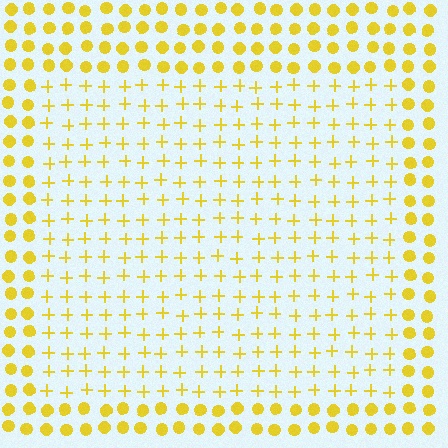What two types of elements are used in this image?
The image uses plus signs inside the rectangle region and circles outside it.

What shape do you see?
I see a rectangle.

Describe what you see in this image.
The image is filled with small yellow elements arranged in a uniform grid. A rectangle-shaped region contains plus signs, while the surrounding area contains circles. The boundary is defined purely by the change in element shape.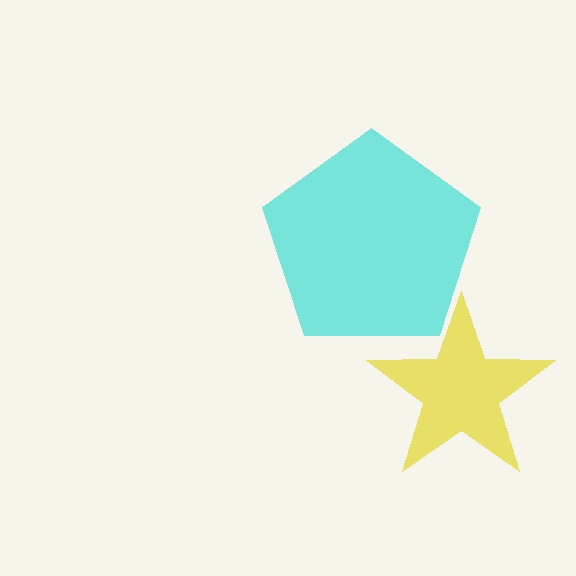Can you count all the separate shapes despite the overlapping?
Yes, there are 2 separate shapes.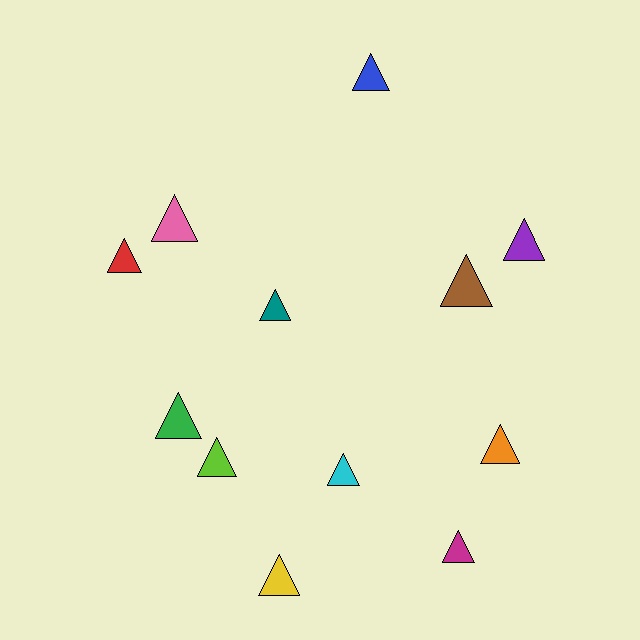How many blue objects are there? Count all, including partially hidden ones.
There is 1 blue object.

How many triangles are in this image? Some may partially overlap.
There are 12 triangles.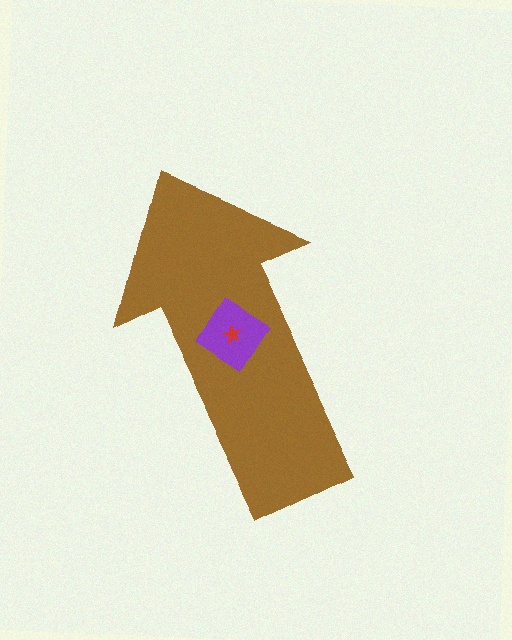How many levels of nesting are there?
3.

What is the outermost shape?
The brown arrow.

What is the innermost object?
The red star.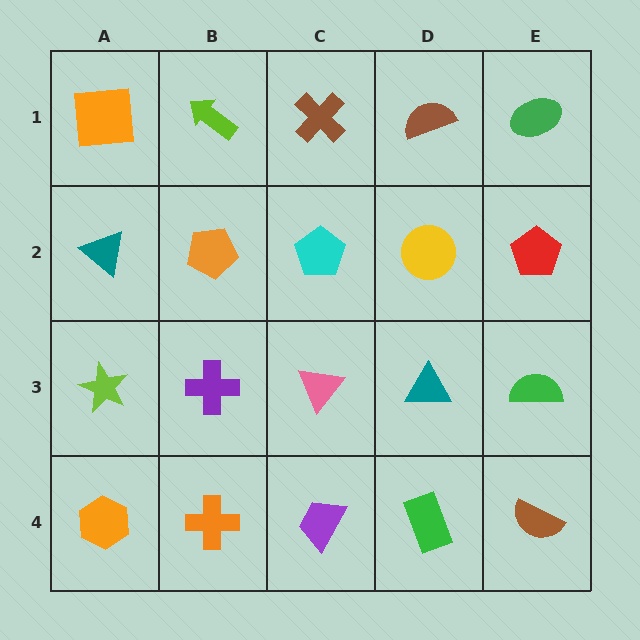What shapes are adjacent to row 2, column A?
An orange square (row 1, column A), a lime star (row 3, column A), an orange pentagon (row 2, column B).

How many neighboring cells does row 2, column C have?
4.